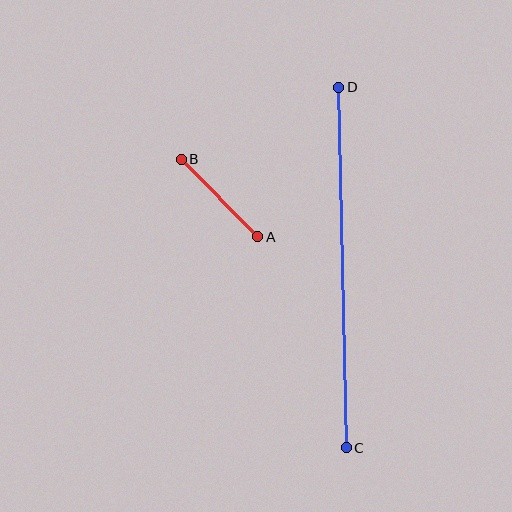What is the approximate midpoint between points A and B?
The midpoint is at approximately (220, 198) pixels.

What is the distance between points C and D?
The distance is approximately 360 pixels.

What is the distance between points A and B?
The distance is approximately 109 pixels.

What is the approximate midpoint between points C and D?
The midpoint is at approximately (342, 267) pixels.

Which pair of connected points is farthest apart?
Points C and D are farthest apart.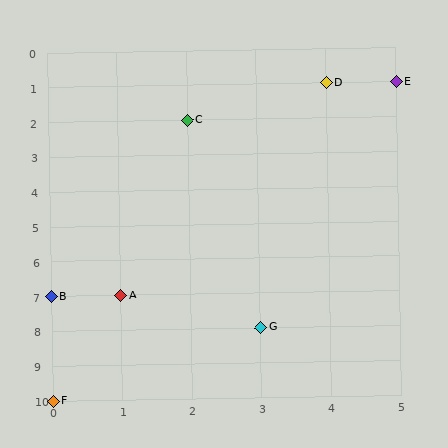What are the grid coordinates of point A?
Point A is at grid coordinates (1, 7).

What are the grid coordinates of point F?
Point F is at grid coordinates (0, 10).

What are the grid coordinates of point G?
Point G is at grid coordinates (3, 8).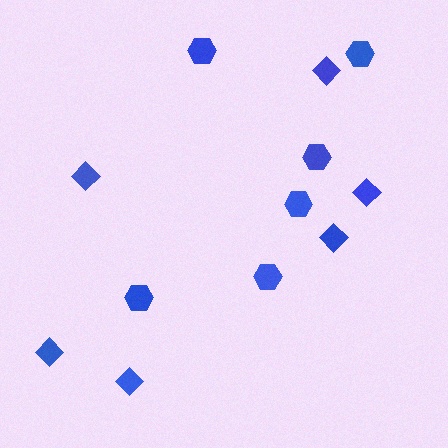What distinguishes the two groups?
There are 2 groups: one group of hexagons (6) and one group of diamonds (6).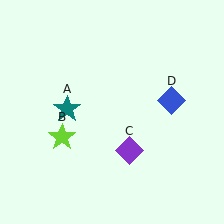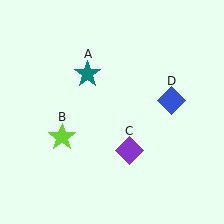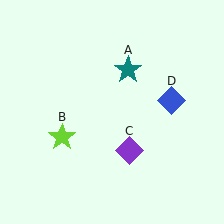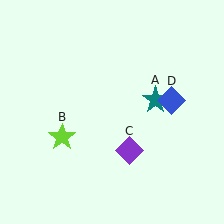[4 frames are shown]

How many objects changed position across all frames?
1 object changed position: teal star (object A).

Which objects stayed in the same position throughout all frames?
Lime star (object B) and purple diamond (object C) and blue diamond (object D) remained stationary.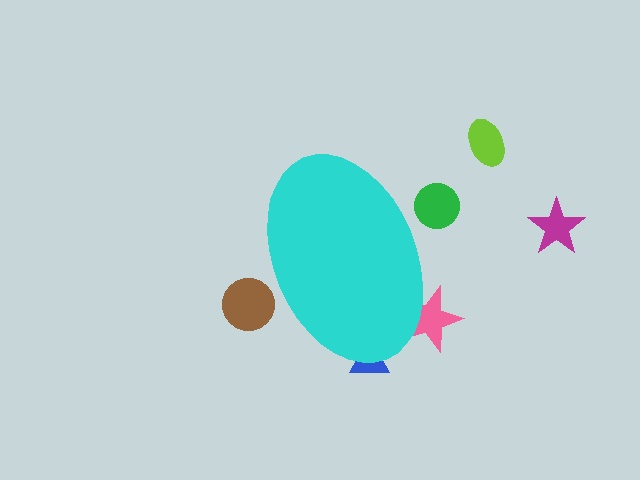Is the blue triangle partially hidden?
Yes, the blue triangle is partially hidden behind the cyan ellipse.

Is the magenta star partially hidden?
No, the magenta star is fully visible.